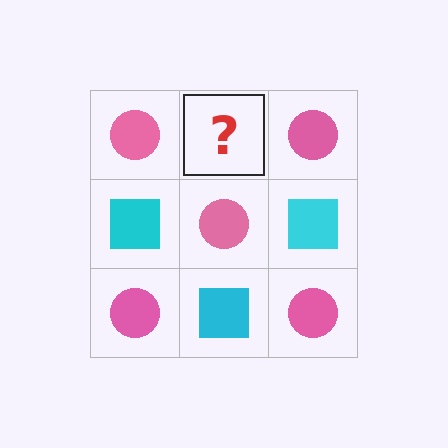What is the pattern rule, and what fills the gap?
The rule is that it alternates pink circle and cyan square in a checkerboard pattern. The gap should be filled with a cyan square.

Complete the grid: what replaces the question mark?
The question mark should be replaced with a cyan square.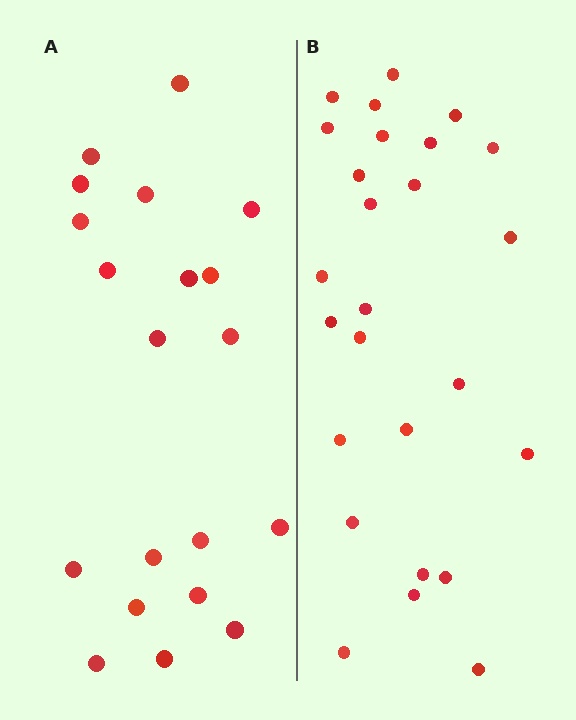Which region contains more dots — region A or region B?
Region B (the right region) has more dots.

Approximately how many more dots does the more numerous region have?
Region B has about 6 more dots than region A.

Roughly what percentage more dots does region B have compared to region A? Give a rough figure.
About 30% more.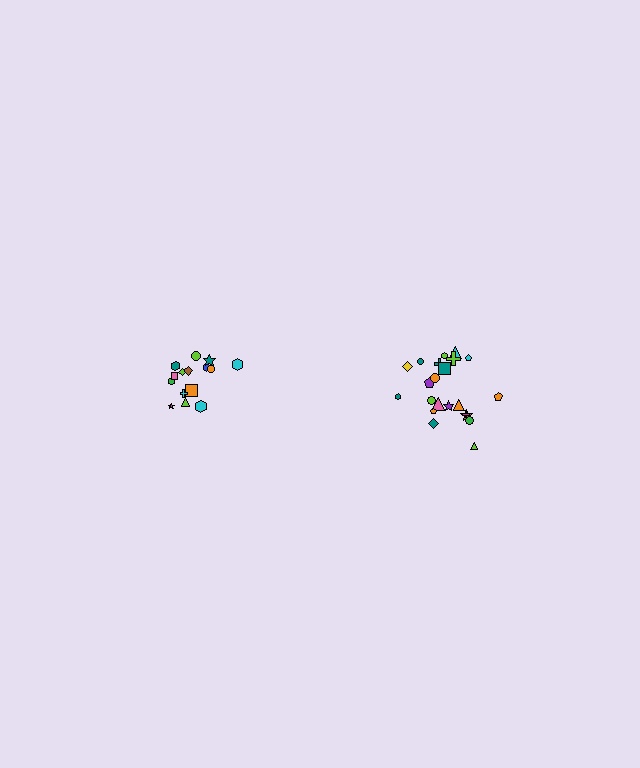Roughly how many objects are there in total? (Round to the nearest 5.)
Roughly 35 objects in total.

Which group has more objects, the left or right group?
The right group.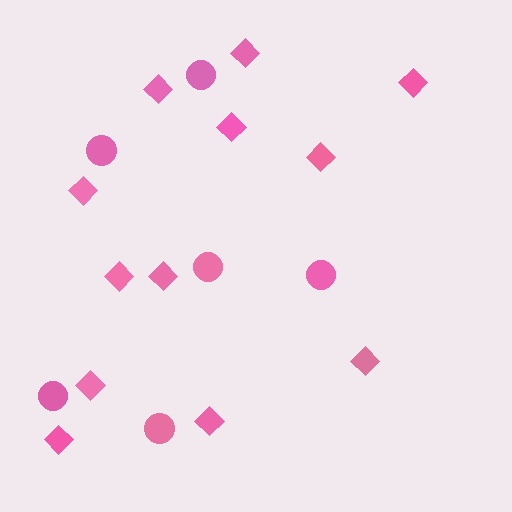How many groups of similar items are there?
There are 2 groups: one group of circles (6) and one group of diamonds (12).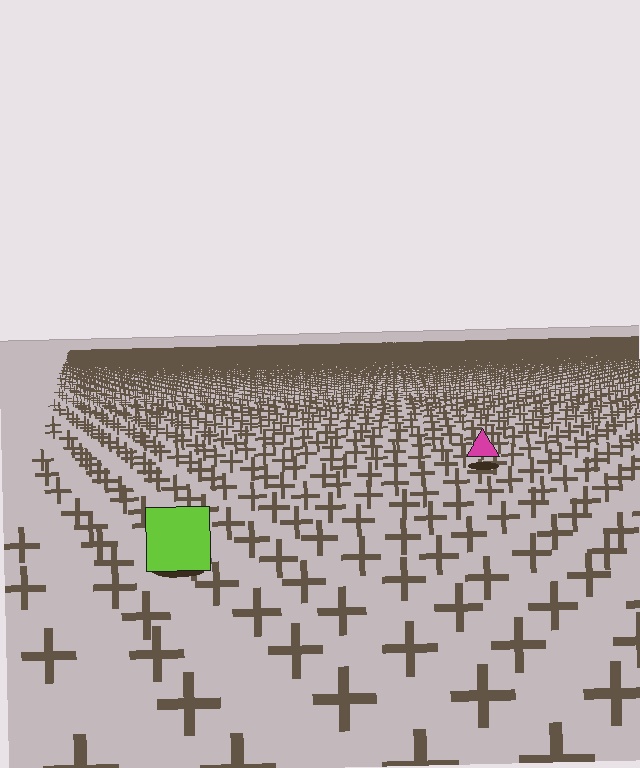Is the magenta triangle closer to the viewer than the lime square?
No. The lime square is closer — you can tell from the texture gradient: the ground texture is coarser near it.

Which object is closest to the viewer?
The lime square is closest. The texture marks near it are larger and more spread out.